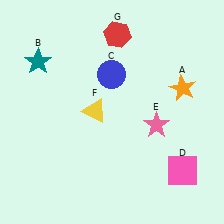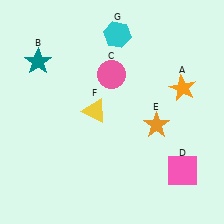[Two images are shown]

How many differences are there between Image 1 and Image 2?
There are 3 differences between the two images.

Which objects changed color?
C changed from blue to pink. E changed from pink to orange. G changed from red to cyan.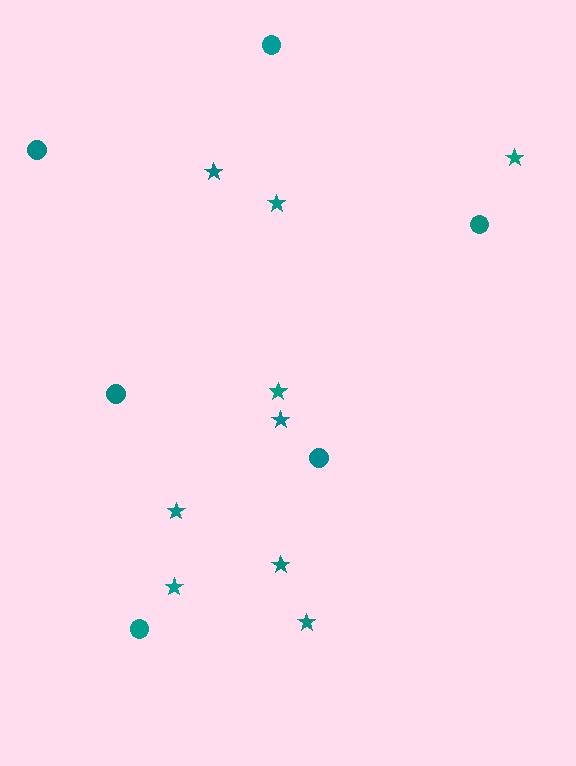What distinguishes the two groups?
There are 2 groups: one group of circles (6) and one group of stars (9).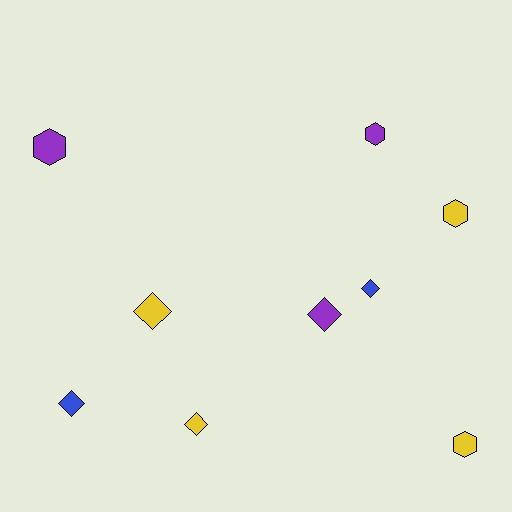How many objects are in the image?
There are 9 objects.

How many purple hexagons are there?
There are 2 purple hexagons.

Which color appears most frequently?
Yellow, with 4 objects.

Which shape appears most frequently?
Diamond, with 5 objects.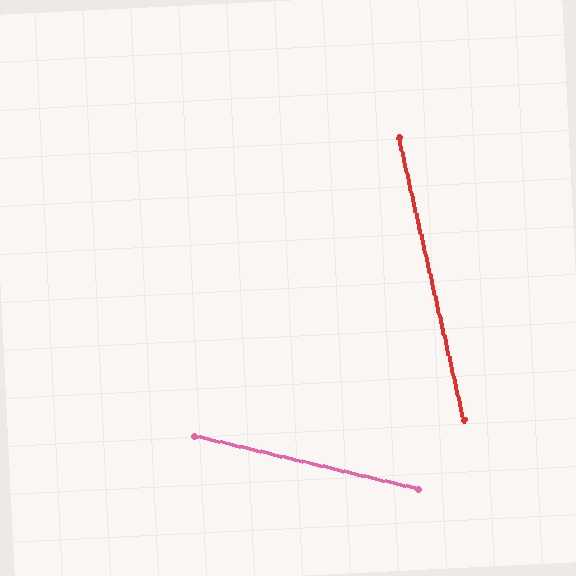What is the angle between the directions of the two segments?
Approximately 64 degrees.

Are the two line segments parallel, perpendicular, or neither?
Neither parallel nor perpendicular — they differ by about 64°.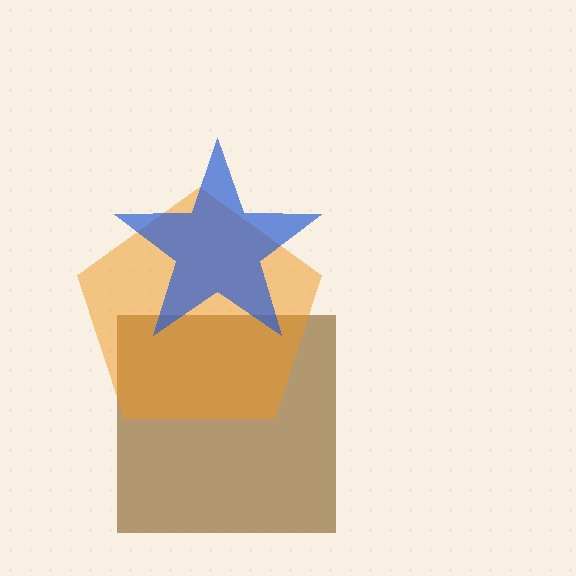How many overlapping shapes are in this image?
There are 3 overlapping shapes in the image.